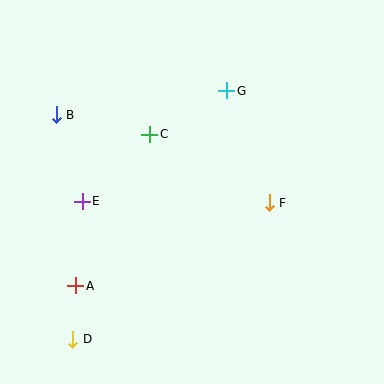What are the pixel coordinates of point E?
Point E is at (82, 201).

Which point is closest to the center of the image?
Point C at (150, 134) is closest to the center.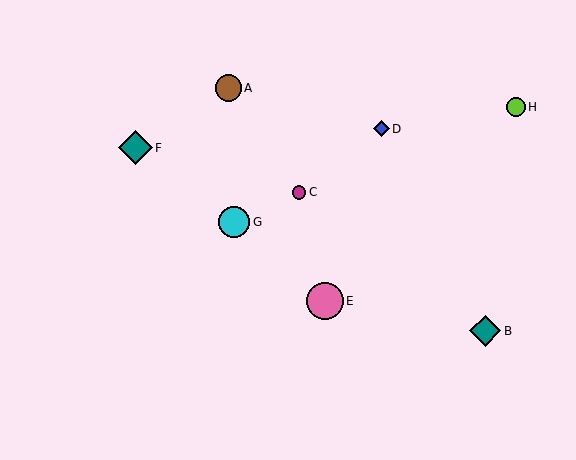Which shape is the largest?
The pink circle (labeled E) is the largest.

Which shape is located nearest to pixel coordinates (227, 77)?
The brown circle (labeled A) at (228, 88) is nearest to that location.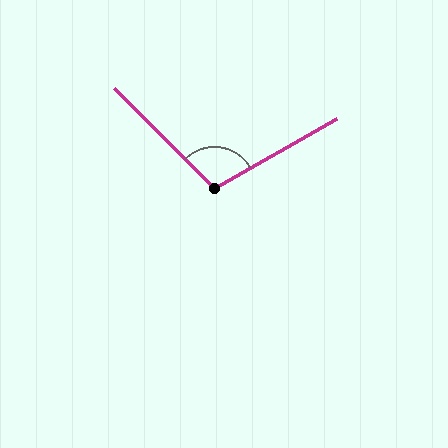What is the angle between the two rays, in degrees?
Approximately 105 degrees.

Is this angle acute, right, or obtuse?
It is obtuse.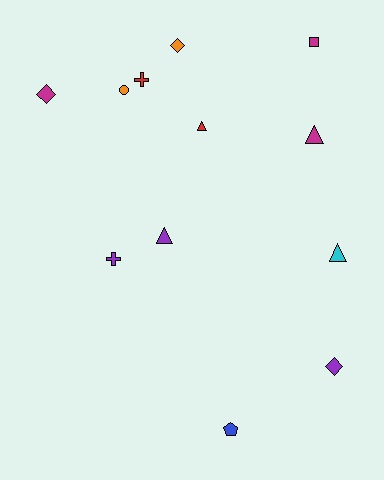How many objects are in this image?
There are 12 objects.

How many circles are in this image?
There is 1 circle.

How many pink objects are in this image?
There are no pink objects.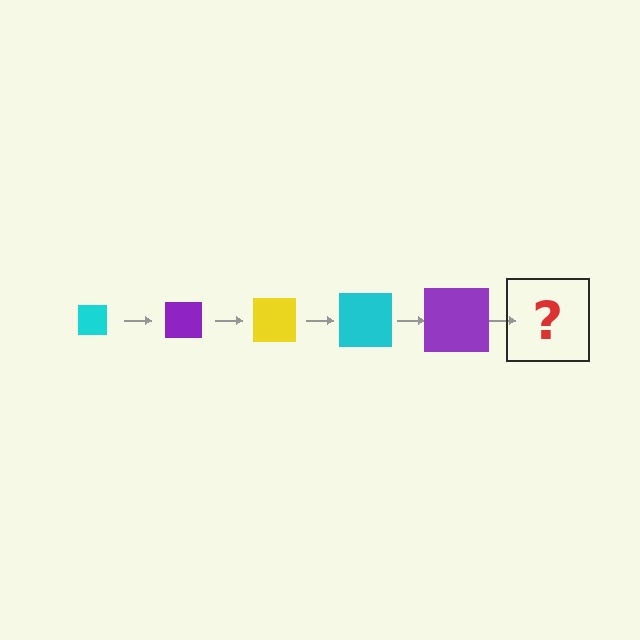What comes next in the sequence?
The next element should be a yellow square, larger than the previous one.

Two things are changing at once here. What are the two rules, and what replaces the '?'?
The two rules are that the square grows larger each step and the color cycles through cyan, purple, and yellow. The '?' should be a yellow square, larger than the previous one.